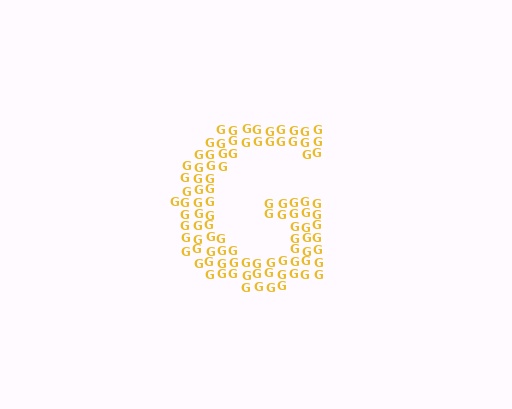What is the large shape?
The large shape is the letter G.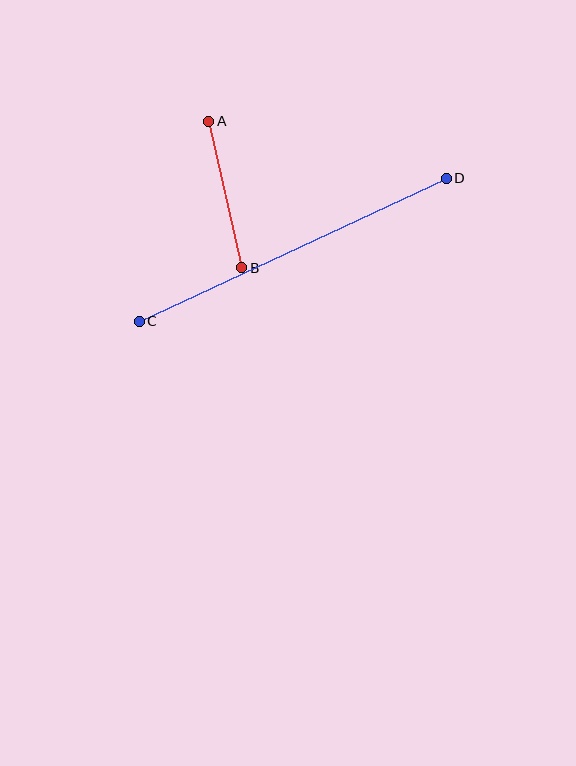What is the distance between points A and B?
The distance is approximately 150 pixels.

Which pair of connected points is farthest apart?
Points C and D are farthest apart.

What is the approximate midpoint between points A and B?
The midpoint is at approximately (225, 195) pixels.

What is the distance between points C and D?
The distance is approximately 339 pixels.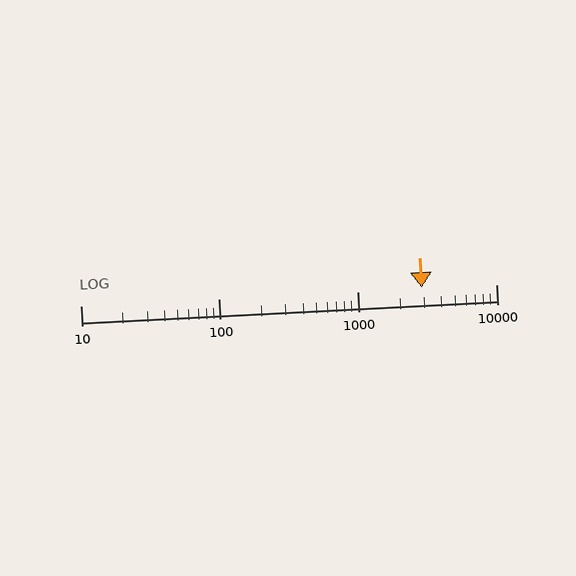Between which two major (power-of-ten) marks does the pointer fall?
The pointer is between 1000 and 10000.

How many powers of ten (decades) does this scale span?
The scale spans 3 decades, from 10 to 10000.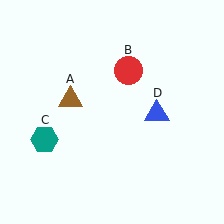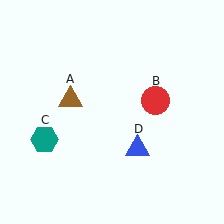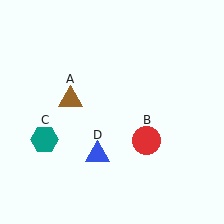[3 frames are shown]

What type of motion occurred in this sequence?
The red circle (object B), blue triangle (object D) rotated clockwise around the center of the scene.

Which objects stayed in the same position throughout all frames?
Brown triangle (object A) and teal hexagon (object C) remained stationary.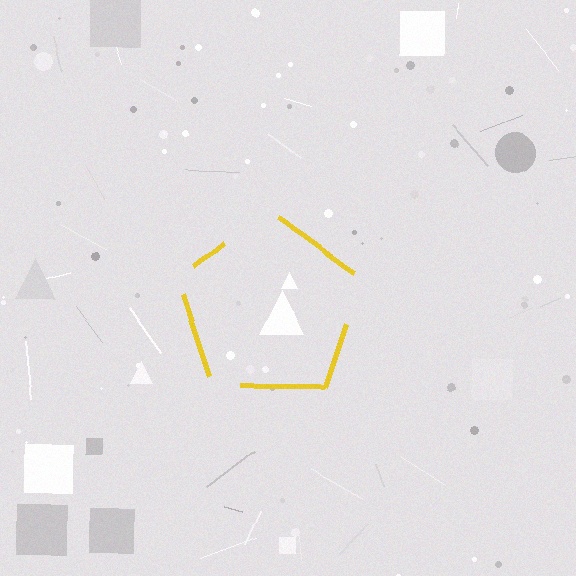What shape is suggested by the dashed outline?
The dashed outline suggests a pentagon.